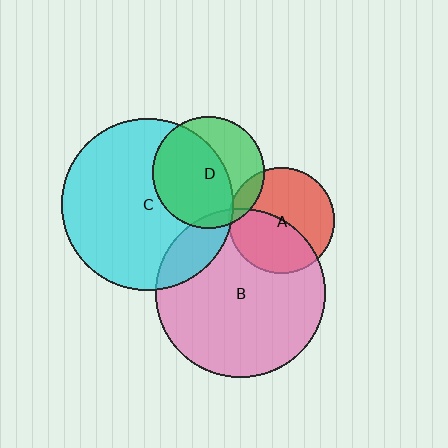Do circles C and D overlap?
Yes.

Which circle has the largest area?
Circle C (cyan).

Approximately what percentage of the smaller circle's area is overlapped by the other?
Approximately 60%.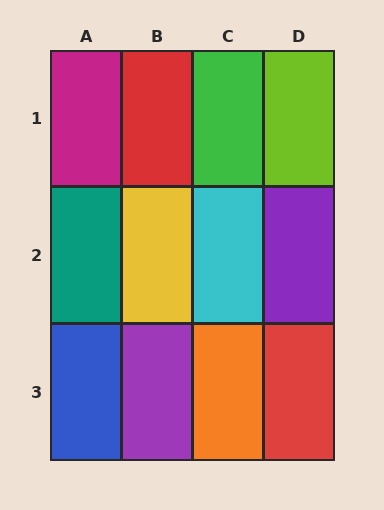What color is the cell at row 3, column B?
Purple.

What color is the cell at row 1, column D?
Lime.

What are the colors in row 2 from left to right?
Teal, yellow, cyan, purple.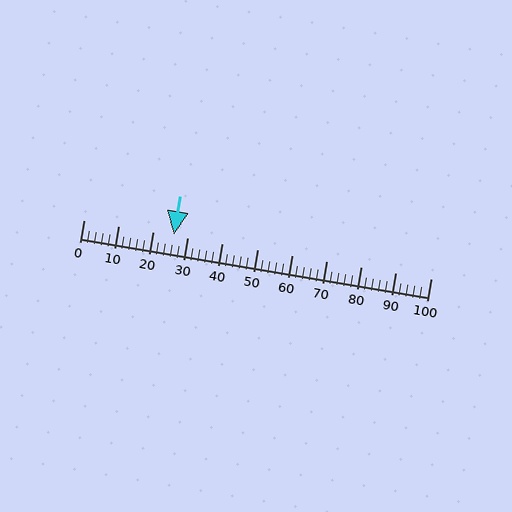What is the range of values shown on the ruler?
The ruler shows values from 0 to 100.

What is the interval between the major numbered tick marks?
The major tick marks are spaced 10 units apart.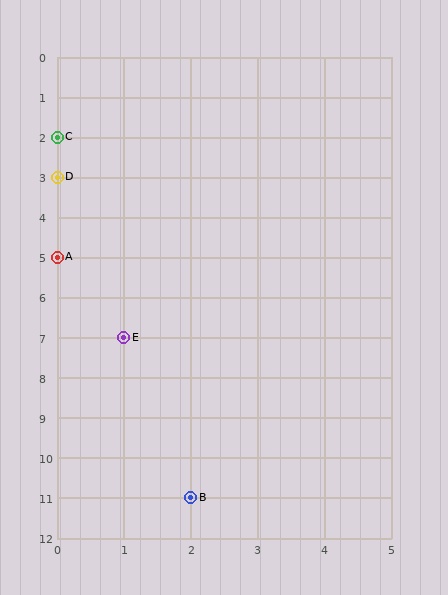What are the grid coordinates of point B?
Point B is at grid coordinates (2, 11).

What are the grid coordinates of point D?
Point D is at grid coordinates (0, 3).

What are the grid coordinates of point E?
Point E is at grid coordinates (1, 7).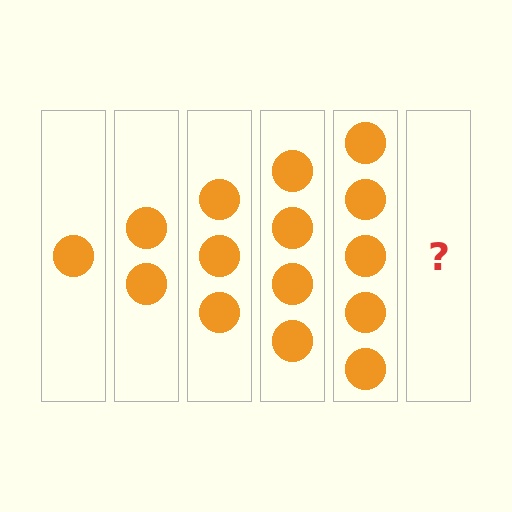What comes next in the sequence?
The next element should be 6 circles.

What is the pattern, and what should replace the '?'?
The pattern is that each step adds one more circle. The '?' should be 6 circles.